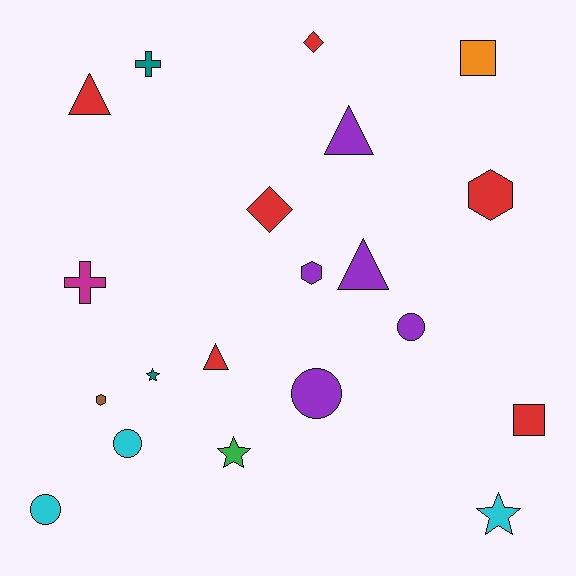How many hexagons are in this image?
There are 3 hexagons.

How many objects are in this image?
There are 20 objects.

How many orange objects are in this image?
There is 1 orange object.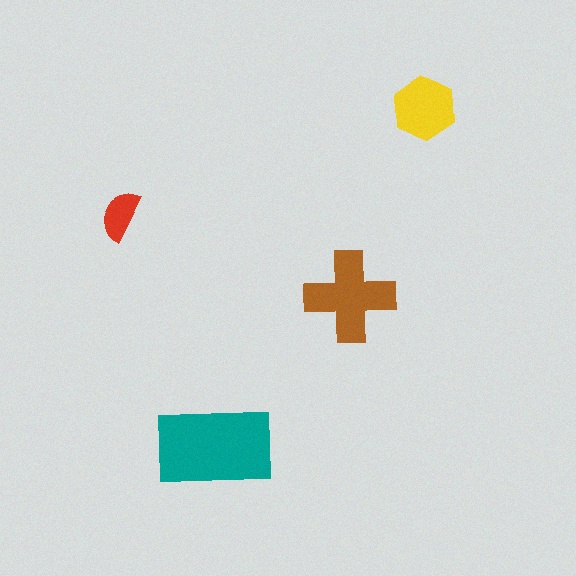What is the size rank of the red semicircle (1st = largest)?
4th.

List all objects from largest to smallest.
The teal rectangle, the brown cross, the yellow hexagon, the red semicircle.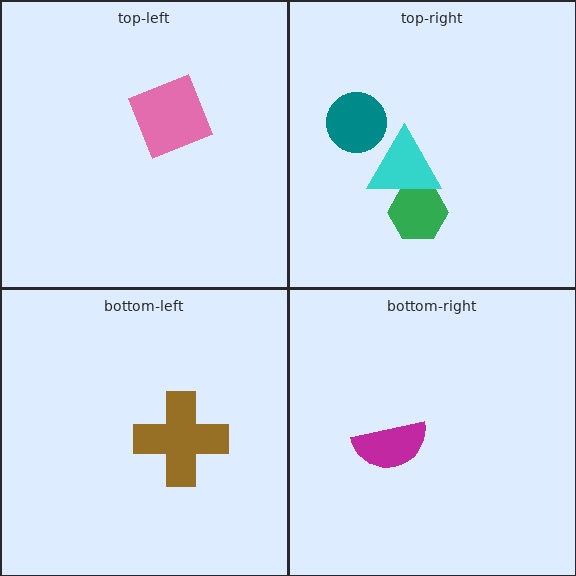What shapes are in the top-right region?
The teal circle, the green hexagon, the cyan triangle.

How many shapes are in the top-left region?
1.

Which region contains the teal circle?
The top-right region.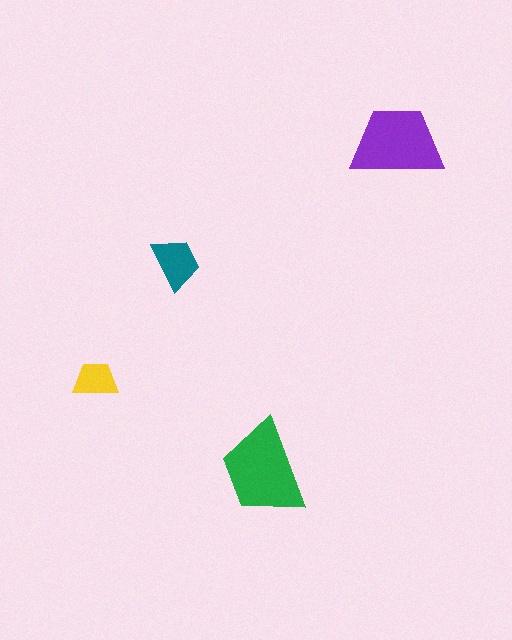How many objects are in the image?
There are 4 objects in the image.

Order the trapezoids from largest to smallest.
the green one, the purple one, the teal one, the yellow one.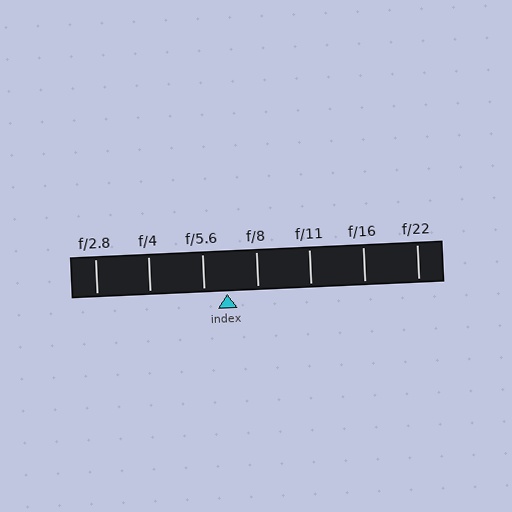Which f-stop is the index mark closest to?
The index mark is closest to f/5.6.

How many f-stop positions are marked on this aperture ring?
There are 7 f-stop positions marked.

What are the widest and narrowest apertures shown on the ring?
The widest aperture shown is f/2.8 and the narrowest is f/22.